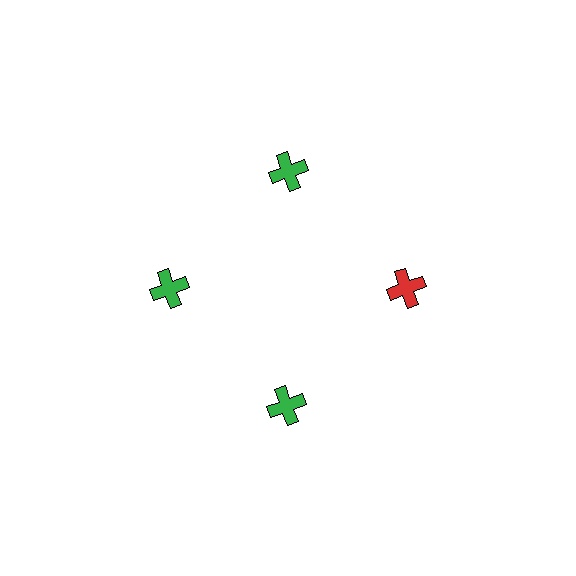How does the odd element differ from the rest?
It has a different color: red instead of green.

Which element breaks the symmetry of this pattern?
The red cross at roughly the 3 o'clock position breaks the symmetry. All other shapes are green crosses.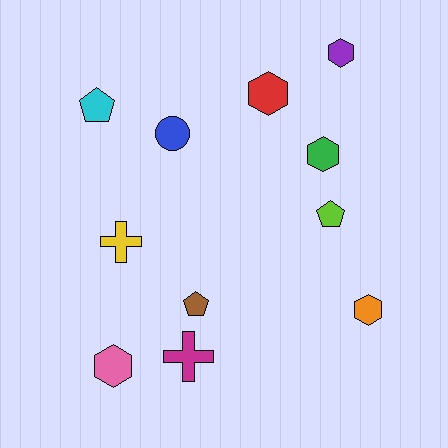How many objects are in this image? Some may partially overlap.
There are 11 objects.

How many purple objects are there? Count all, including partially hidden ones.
There is 1 purple object.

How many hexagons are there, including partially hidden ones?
There are 5 hexagons.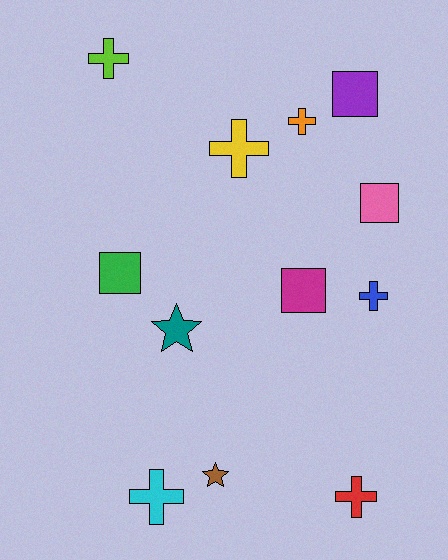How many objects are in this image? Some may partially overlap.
There are 12 objects.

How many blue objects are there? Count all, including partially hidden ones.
There is 1 blue object.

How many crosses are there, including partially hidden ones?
There are 6 crosses.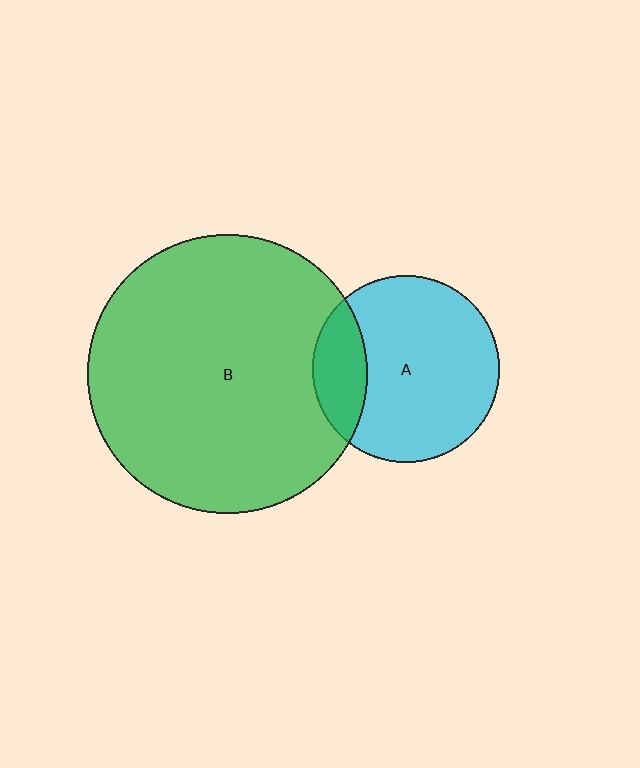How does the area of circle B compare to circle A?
Approximately 2.2 times.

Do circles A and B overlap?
Yes.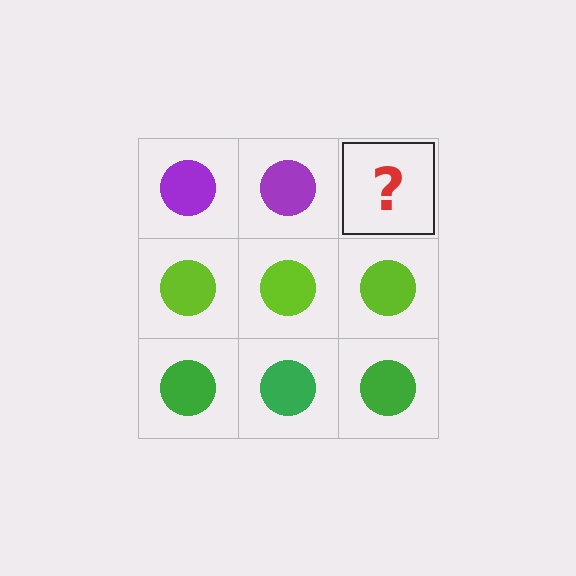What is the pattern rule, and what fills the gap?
The rule is that each row has a consistent color. The gap should be filled with a purple circle.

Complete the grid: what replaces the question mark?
The question mark should be replaced with a purple circle.